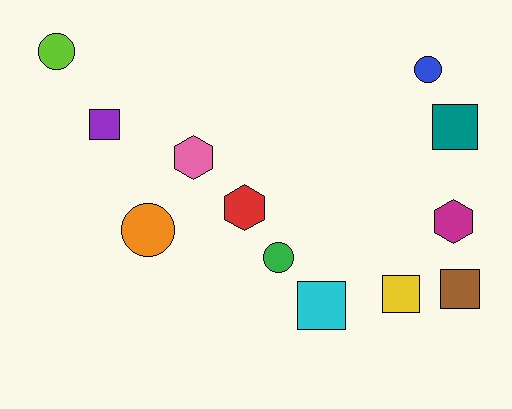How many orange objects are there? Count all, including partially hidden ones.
There is 1 orange object.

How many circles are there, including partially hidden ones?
There are 4 circles.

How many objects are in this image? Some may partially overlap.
There are 12 objects.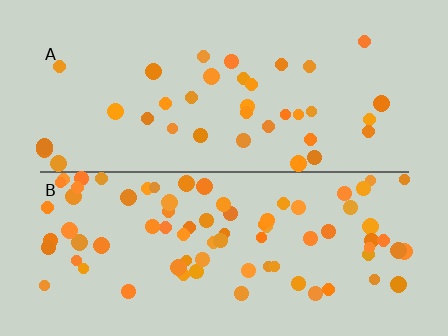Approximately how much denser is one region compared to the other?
Approximately 2.2× — region B over region A.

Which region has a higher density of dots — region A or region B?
B (the bottom).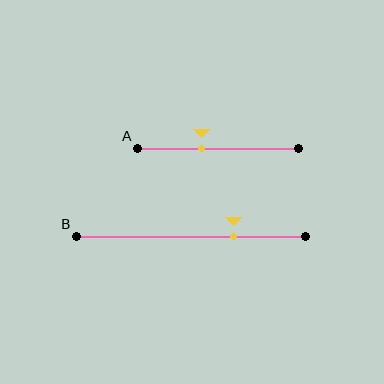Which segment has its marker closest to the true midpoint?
Segment A has its marker closest to the true midpoint.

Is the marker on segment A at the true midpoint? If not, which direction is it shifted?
No, the marker on segment A is shifted to the left by about 10% of the segment length.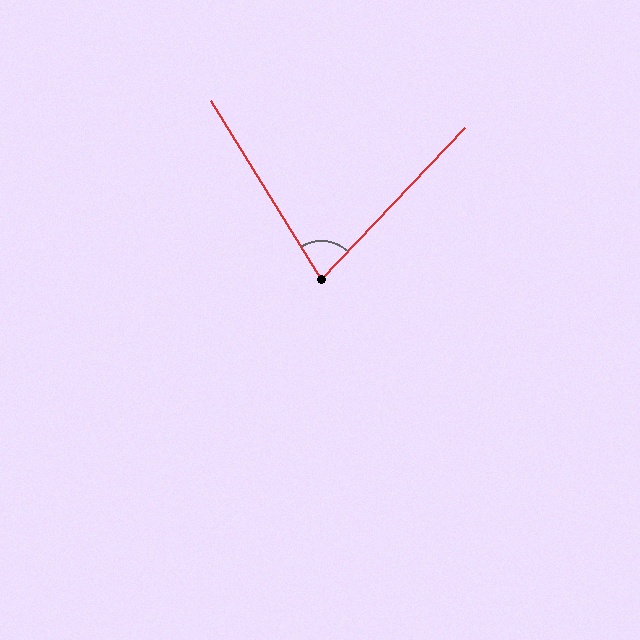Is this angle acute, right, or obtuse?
It is acute.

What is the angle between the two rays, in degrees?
Approximately 75 degrees.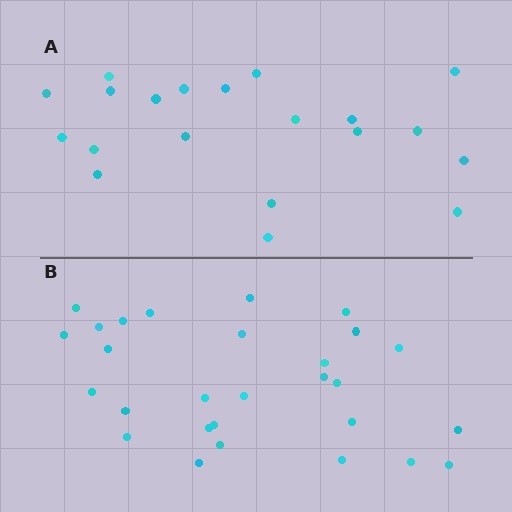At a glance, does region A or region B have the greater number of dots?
Region B (the bottom region) has more dots.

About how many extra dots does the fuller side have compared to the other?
Region B has roughly 8 or so more dots than region A.